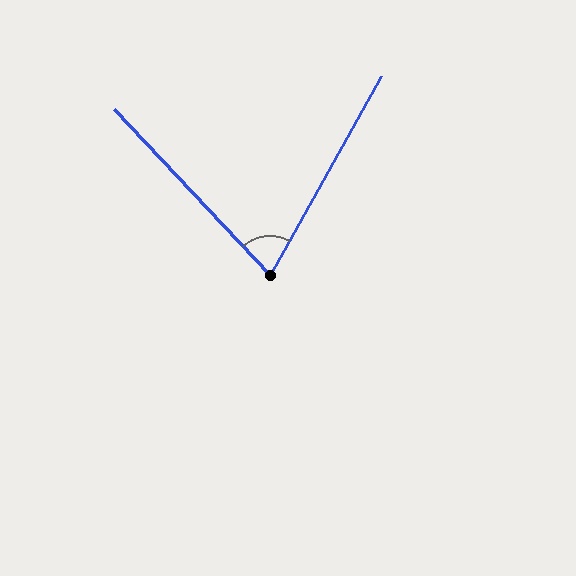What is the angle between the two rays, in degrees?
Approximately 72 degrees.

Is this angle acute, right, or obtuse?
It is acute.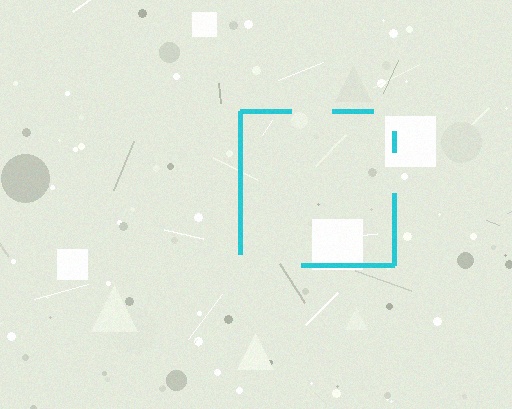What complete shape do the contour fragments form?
The contour fragments form a square.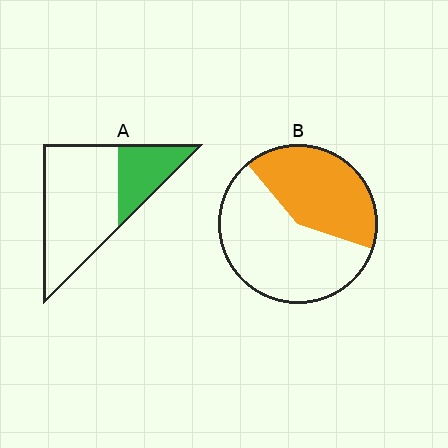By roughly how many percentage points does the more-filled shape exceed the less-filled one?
By roughly 15 percentage points (B over A).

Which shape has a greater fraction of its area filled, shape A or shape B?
Shape B.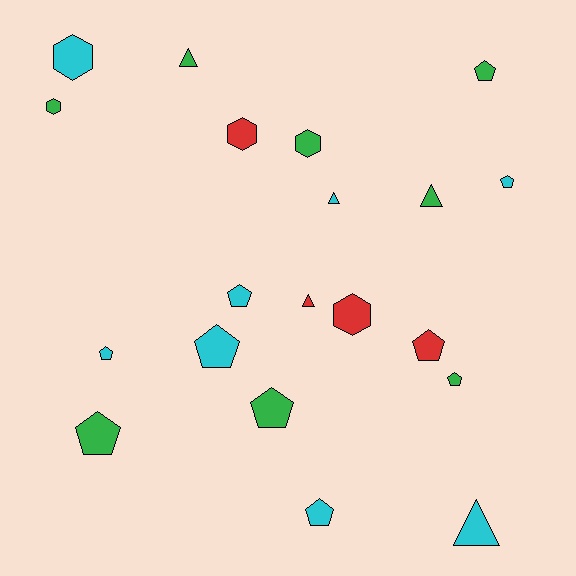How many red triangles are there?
There is 1 red triangle.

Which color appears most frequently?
Cyan, with 8 objects.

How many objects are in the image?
There are 20 objects.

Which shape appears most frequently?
Pentagon, with 10 objects.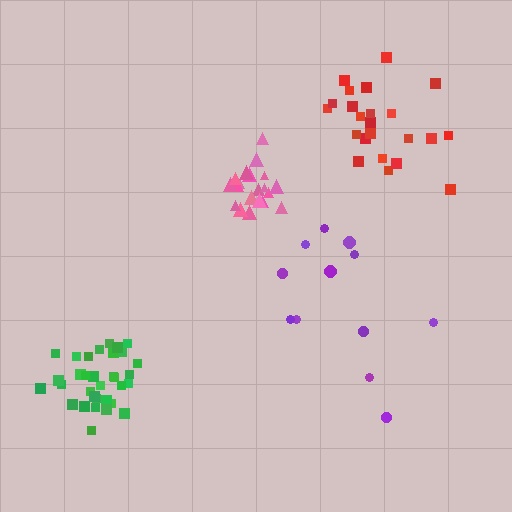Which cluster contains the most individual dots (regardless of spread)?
Green (33).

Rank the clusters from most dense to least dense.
green, pink, red, purple.